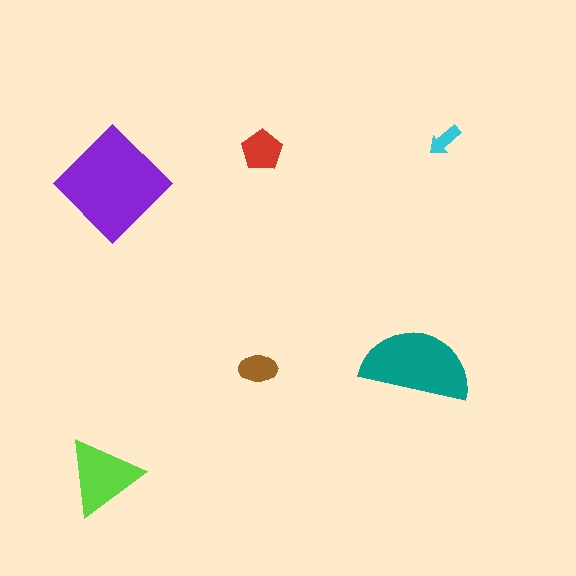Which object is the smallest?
The cyan arrow.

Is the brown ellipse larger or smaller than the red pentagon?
Smaller.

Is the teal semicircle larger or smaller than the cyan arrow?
Larger.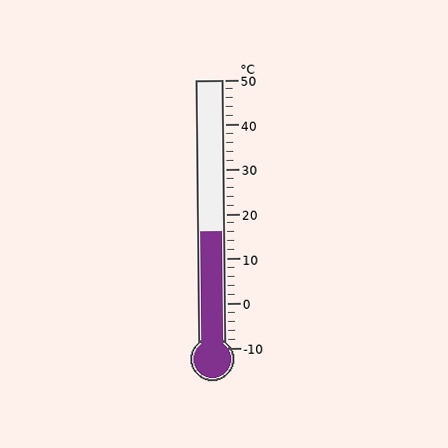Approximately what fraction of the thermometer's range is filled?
The thermometer is filled to approximately 45% of its range.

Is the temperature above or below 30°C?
The temperature is below 30°C.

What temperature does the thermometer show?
The thermometer shows approximately 16°C.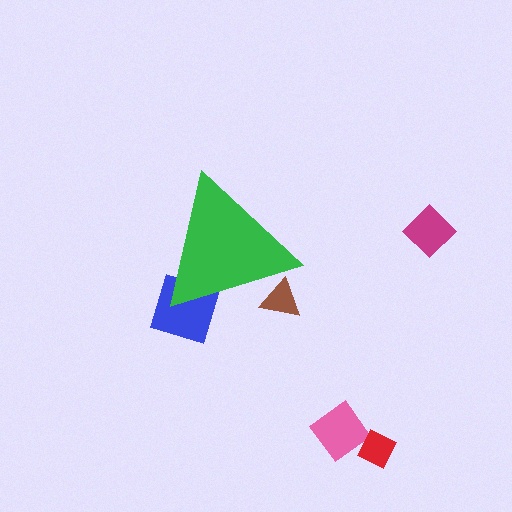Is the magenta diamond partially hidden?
No, the magenta diamond is fully visible.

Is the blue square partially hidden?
Yes, the blue square is partially hidden behind the green triangle.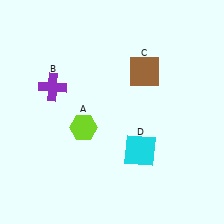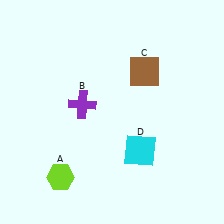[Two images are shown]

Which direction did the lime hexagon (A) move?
The lime hexagon (A) moved down.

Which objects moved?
The objects that moved are: the lime hexagon (A), the purple cross (B).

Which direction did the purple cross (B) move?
The purple cross (B) moved right.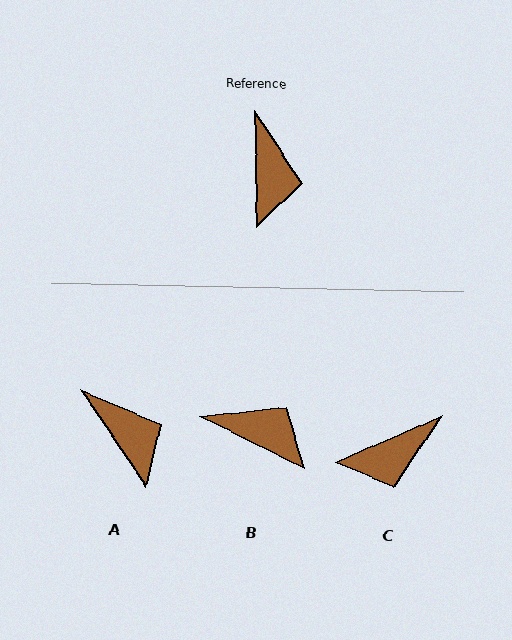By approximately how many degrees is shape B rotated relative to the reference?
Approximately 63 degrees counter-clockwise.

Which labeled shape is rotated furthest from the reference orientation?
C, about 67 degrees away.